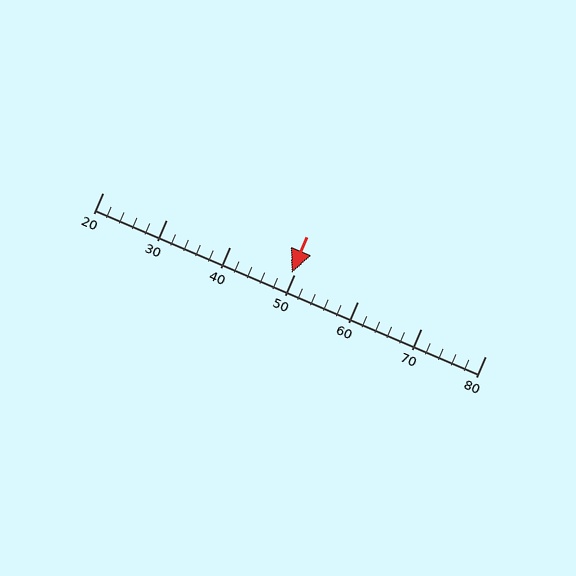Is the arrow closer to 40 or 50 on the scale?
The arrow is closer to 50.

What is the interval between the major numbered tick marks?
The major tick marks are spaced 10 units apart.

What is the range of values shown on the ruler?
The ruler shows values from 20 to 80.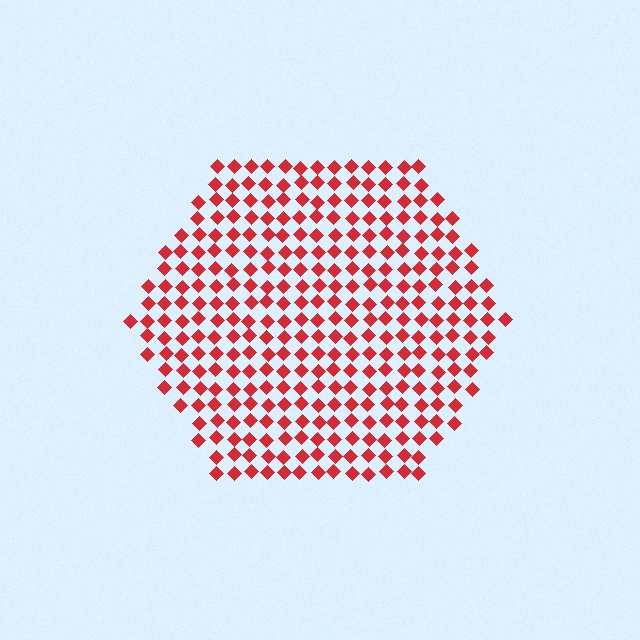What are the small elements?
The small elements are diamonds.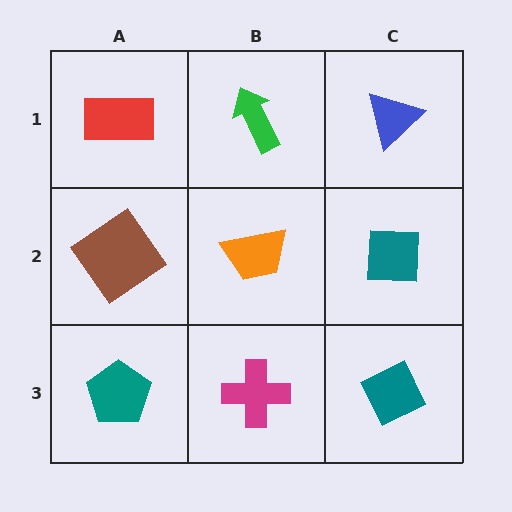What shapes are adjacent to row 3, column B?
An orange trapezoid (row 2, column B), a teal pentagon (row 3, column A), a teal diamond (row 3, column C).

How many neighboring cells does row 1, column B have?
3.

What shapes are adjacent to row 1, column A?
A brown diamond (row 2, column A), a green arrow (row 1, column B).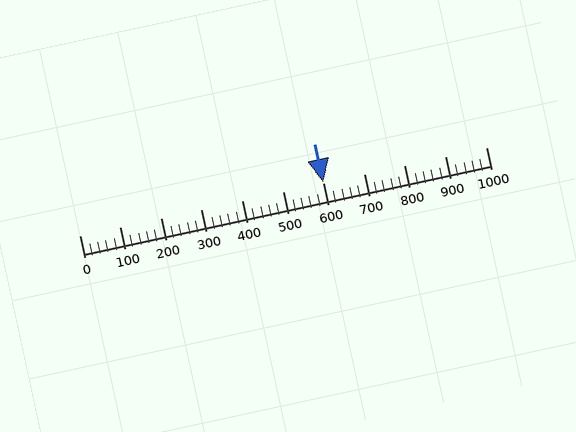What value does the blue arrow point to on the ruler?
The blue arrow points to approximately 600.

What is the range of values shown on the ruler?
The ruler shows values from 0 to 1000.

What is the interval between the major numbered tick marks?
The major tick marks are spaced 100 units apart.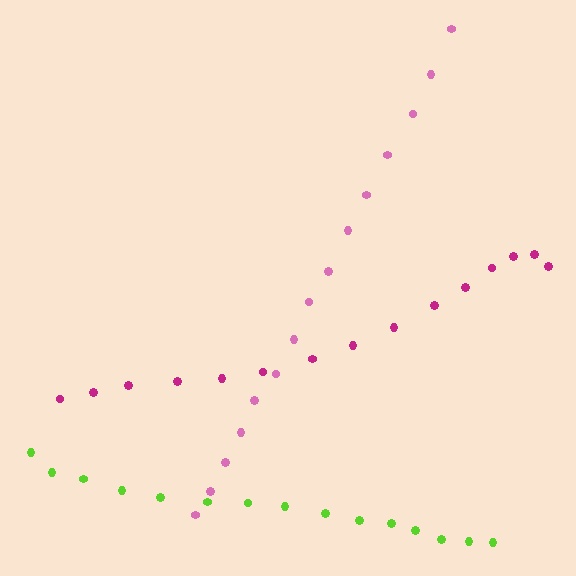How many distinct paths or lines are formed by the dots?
There are 3 distinct paths.